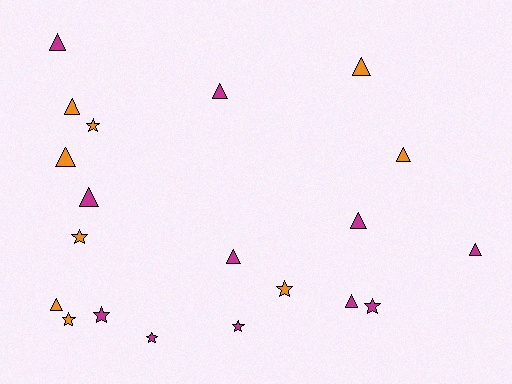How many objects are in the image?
There are 20 objects.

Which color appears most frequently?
Magenta, with 11 objects.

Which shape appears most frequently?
Triangle, with 12 objects.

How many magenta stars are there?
There are 4 magenta stars.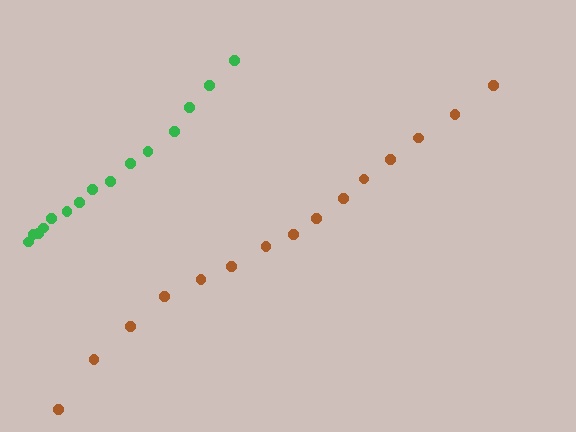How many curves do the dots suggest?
There are 2 distinct paths.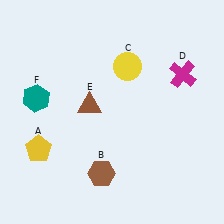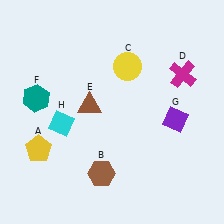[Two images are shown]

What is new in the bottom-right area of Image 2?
A purple diamond (G) was added in the bottom-right area of Image 2.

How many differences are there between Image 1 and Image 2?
There are 2 differences between the two images.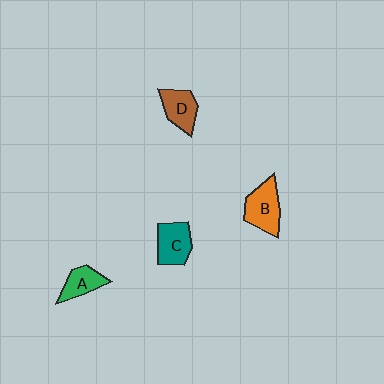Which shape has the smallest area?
Shape A (green).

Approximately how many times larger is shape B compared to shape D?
Approximately 1.3 times.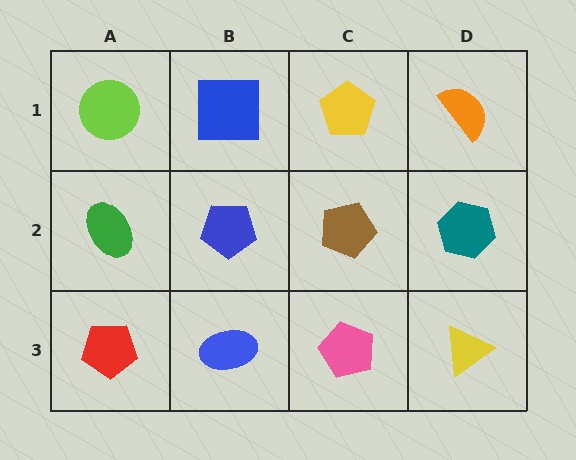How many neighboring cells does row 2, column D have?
3.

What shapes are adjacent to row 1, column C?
A brown pentagon (row 2, column C), a blue square (row 1, column B), an orange semicircle (row 1, column D).